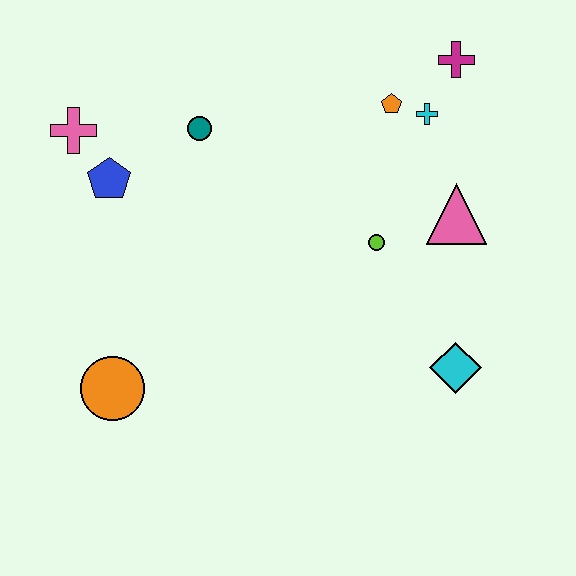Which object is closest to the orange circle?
The blue pentagon is closest to the orange circle.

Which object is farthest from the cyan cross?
The orange circle is farthest from the cyan cross.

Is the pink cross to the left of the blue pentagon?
Yes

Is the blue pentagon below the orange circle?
No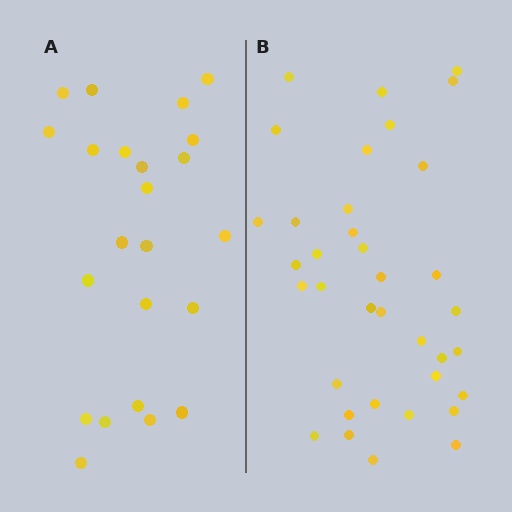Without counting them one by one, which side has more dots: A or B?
Region B (the right region) has more dots.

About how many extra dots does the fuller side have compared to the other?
Region B has approximately 15 more dots than region A.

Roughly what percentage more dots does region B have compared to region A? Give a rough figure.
About 55% more.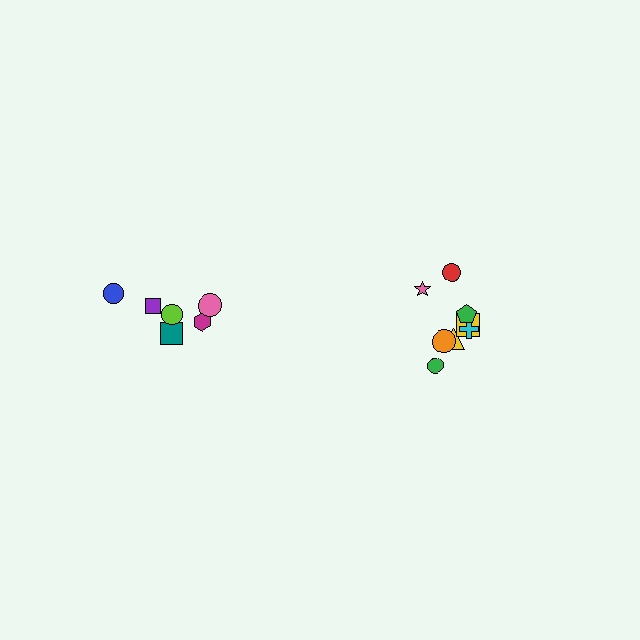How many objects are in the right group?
There are 8 objects.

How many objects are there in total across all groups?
There are 14 objects.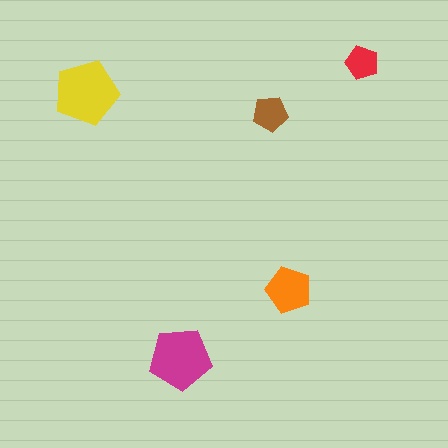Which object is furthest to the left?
The yellow pentagon is leftmost.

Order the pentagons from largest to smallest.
the yellow one, the magenta one, the orange one, the brown one, the red one.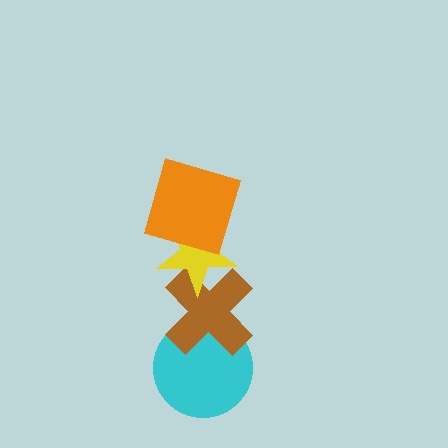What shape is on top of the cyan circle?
The brown cross is on top of the cyan circle.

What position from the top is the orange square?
The orange square is 1st from the top.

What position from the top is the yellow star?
The yellow star is 2nd from the top.